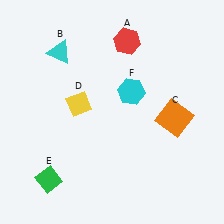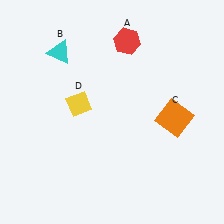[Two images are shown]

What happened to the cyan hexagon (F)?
The cyan hexagon (F) was removed in Image 2. It was in the top-right area of Image 1.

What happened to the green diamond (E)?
The green diamond (E) was removed in Image 2. It was in the bottom-left area of Image 1.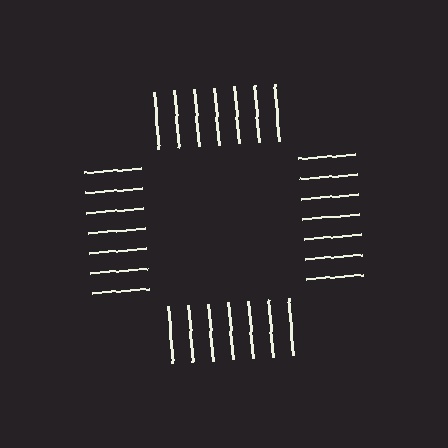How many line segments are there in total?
28 — 7 along each of the 4 edges.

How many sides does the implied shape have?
4 sides — the line-ends trace a square.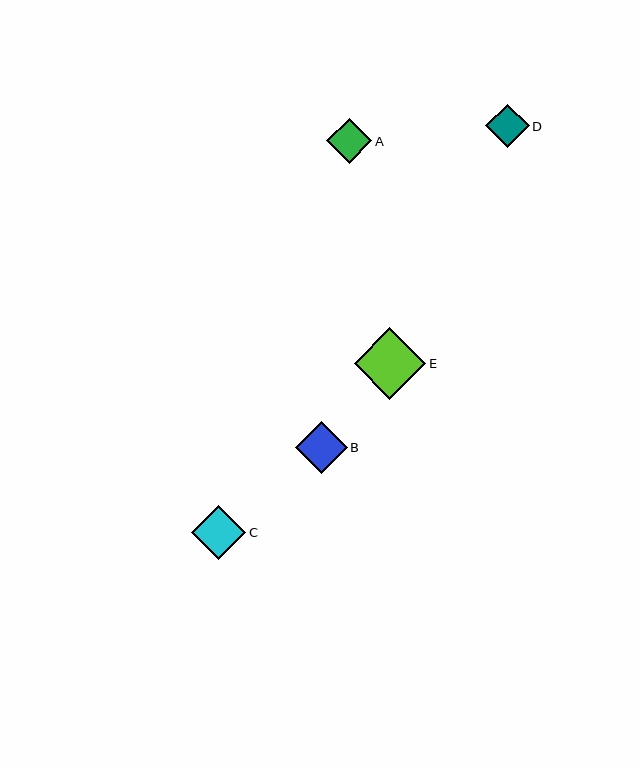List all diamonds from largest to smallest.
From largest to smallest: E, C, B, A, D.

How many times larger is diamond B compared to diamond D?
Diamond B is approximately 1.2 times the size of diamond D.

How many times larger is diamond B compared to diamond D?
Diamond B is approximately 1.2 times the size of diamond D.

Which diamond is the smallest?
Diamond D is the smallest with a size of approximately 43 pixels.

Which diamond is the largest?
Diamond E is the largest with a size of approximately 72 pixels.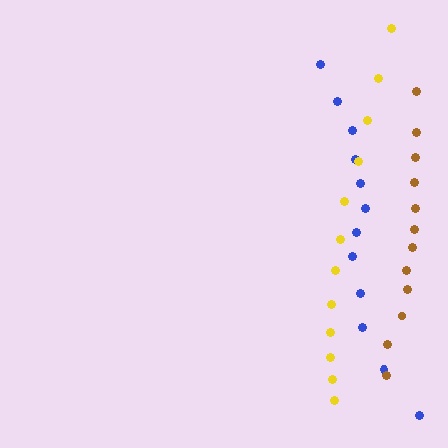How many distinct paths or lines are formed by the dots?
There are 3 distinct paths.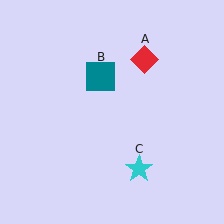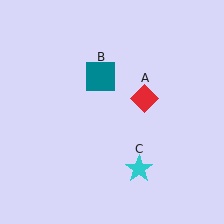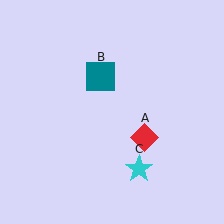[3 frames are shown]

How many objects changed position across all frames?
1 object changed position: red diamond (object A).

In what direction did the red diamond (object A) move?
The red diamond (object A) moved down.